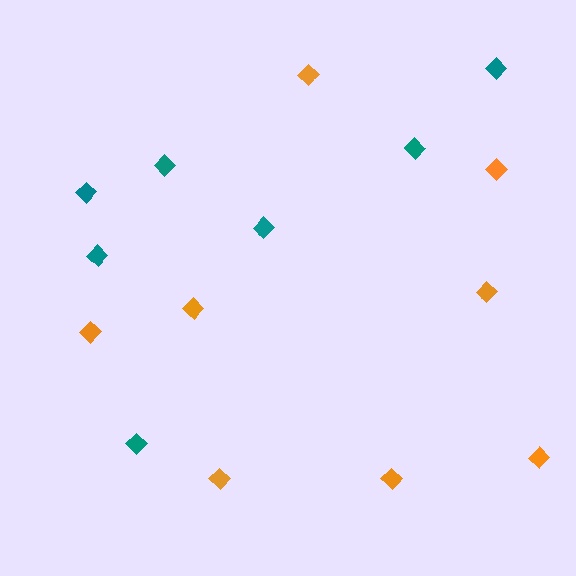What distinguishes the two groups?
There are 2 groups: one group of orange diamonds (8) and one group of teal diamonds (7).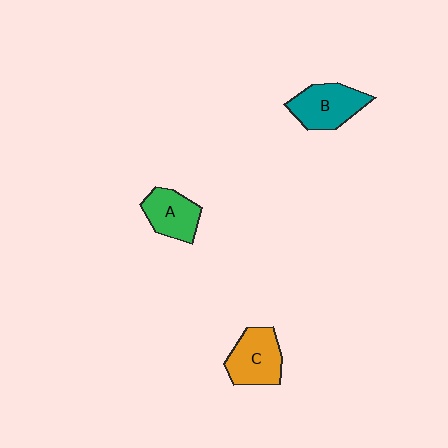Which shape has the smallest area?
Shape A (green).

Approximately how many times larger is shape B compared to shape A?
Approximately 1.2 times.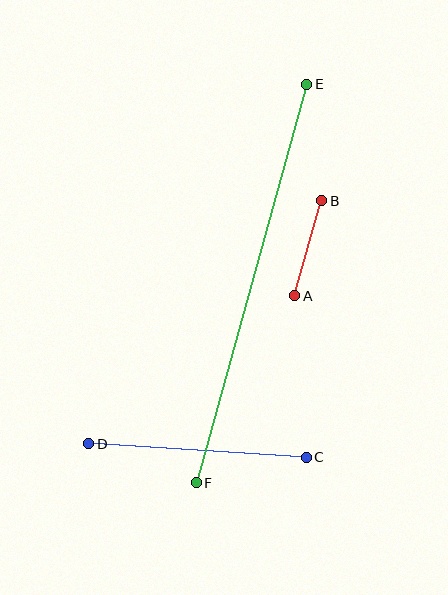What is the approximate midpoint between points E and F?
The midpoint is at approximately (251, 283) pixels.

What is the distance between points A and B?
The distance is approximately 99 pixels.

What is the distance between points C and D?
The distance is approximately 218 pixels.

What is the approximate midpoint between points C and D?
The midpoint is at approximately (198, 451) pixels.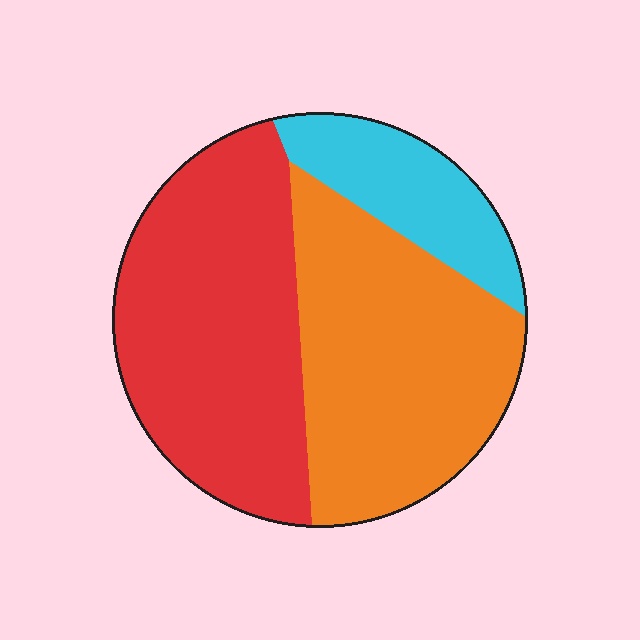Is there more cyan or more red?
Red.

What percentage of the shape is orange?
Orange covers roughly 40% of the shape.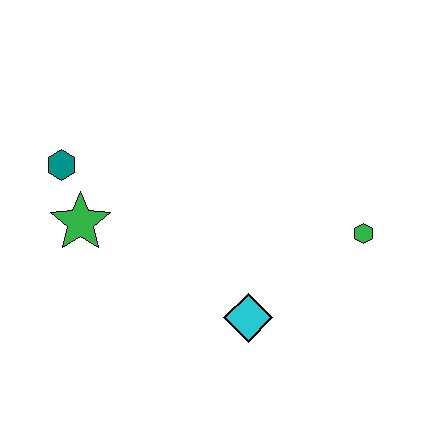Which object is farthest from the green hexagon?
The teal hexagon is farthest from the green hexagon.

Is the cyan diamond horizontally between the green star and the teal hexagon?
No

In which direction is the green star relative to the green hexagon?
The green star is to the left of the green hexagon.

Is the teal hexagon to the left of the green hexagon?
Yes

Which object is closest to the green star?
The teal hexagon is closest to the green star.